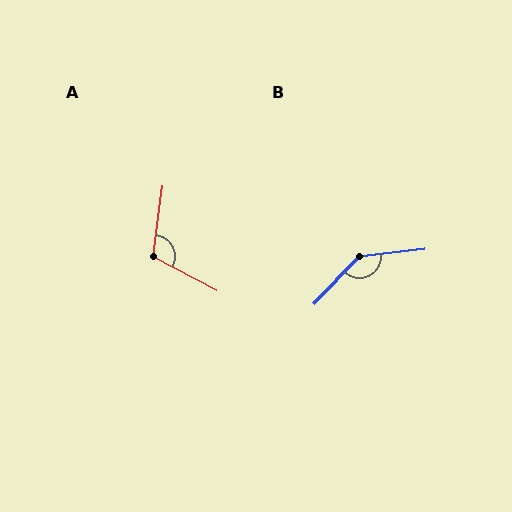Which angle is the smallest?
A, at approximately 110 degrees.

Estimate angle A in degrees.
Approximately 110 degrees.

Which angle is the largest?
B, at approximately 140 degrees.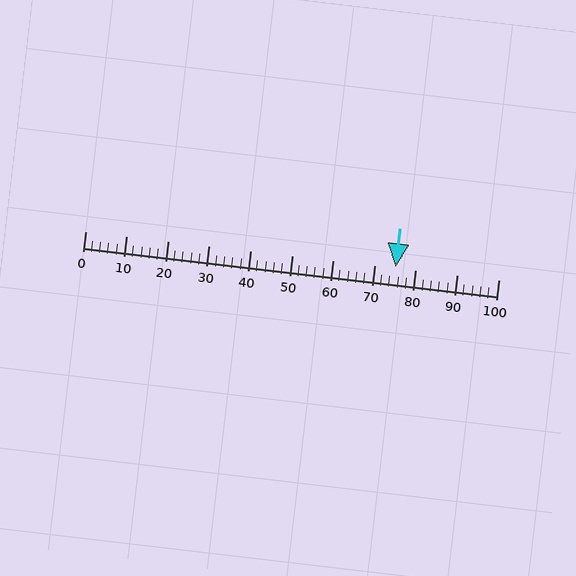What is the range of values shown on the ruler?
The ruler shows values from 0 to 100.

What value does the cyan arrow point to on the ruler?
The cyan arrow points to approximately 75.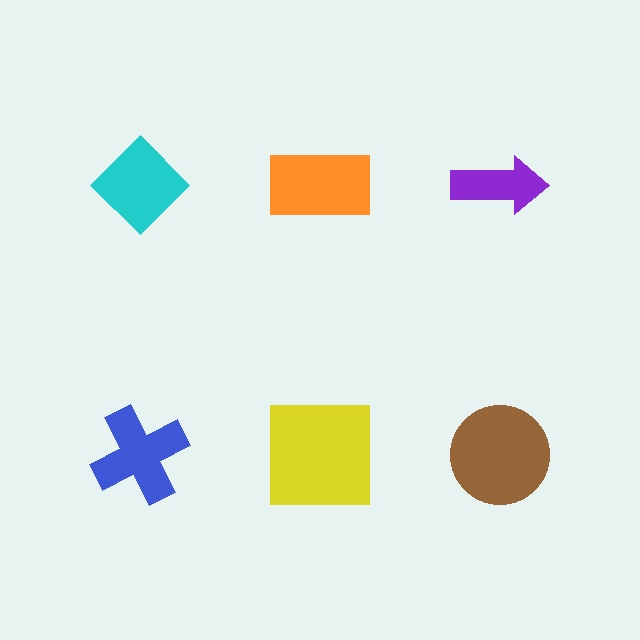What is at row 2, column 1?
A blue cross.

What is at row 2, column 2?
A yellow square.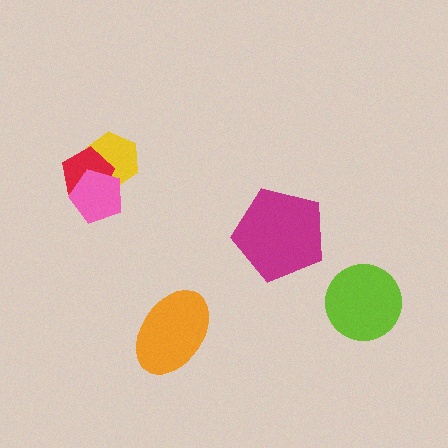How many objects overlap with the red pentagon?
2 objects overlap with the red pentagon.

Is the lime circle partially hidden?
No, no other shape covers it.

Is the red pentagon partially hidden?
Yes, it is partially covered by another shape.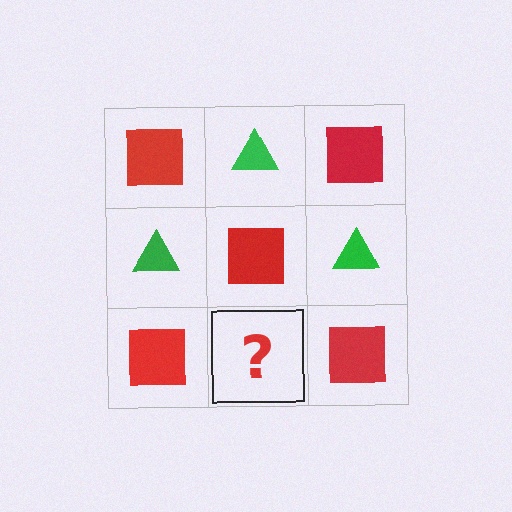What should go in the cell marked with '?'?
The missing cell should contain a green triangle.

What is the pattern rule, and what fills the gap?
The rule is that it alternates red square and green triangle in a checkerboard pattern. The gap should be filled with a green triangle.